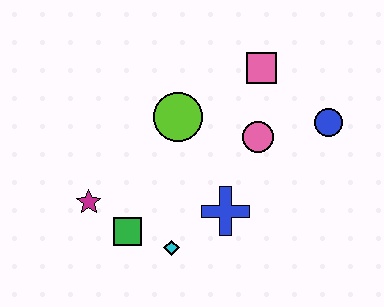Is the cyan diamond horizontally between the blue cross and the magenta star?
Yes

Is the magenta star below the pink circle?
Yes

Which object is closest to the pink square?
The pink circle is closest to the pink square.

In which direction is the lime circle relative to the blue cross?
The lime circle is above the blue cross.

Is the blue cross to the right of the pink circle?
No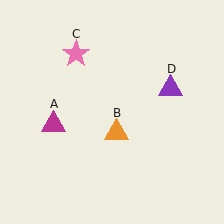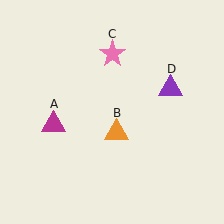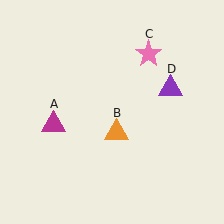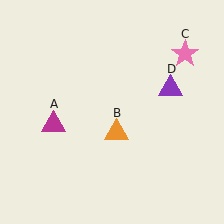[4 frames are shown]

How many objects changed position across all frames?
1 object changed position: pink star (object C).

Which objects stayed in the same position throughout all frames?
Magenta triangle (object A) and orange triangle (object B) and purple triangle (object D) remained stationary.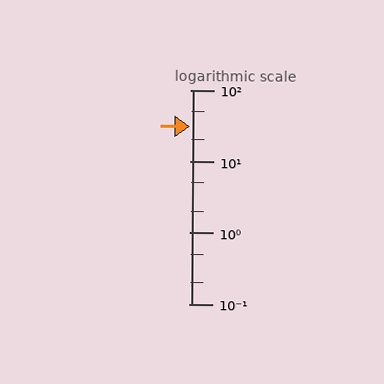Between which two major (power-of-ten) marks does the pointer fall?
The pointer is between 10 and 100.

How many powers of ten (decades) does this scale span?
The scale spans 3 decades, from 0.1 to 100.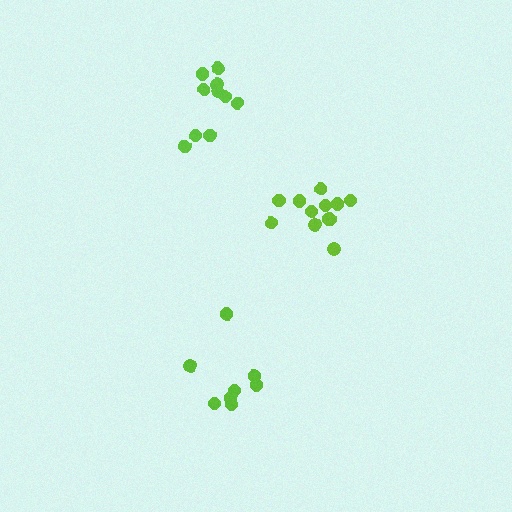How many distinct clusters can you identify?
There are 3 distinct clusters.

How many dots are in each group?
Group 1: 10 dots, Group 2: 8 dots, Group 3: 12 dots (30 total).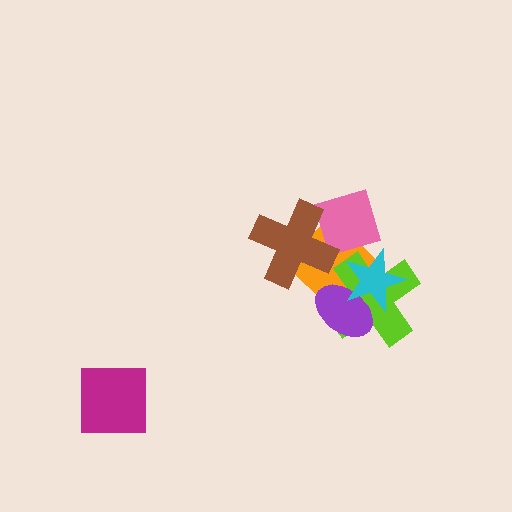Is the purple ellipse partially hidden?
Yes, it is partially covered by another shape.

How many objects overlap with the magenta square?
0 objects overlap with the magenta square.